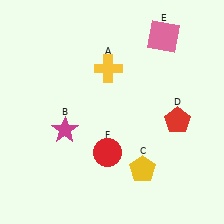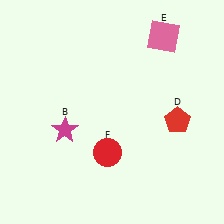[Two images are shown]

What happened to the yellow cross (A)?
The yellow cross (A) was removed in Image 2. It was in the top-left area of Image 1.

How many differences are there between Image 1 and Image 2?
There are 2 differences between the two images.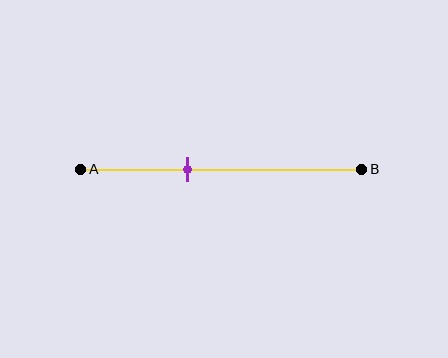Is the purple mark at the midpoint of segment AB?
No, the mark is at about 40% from A, not at the 50% midpoint.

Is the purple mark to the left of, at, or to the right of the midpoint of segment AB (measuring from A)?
The purple mark is to the left of the midpoint of segment AB.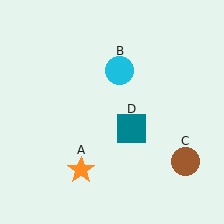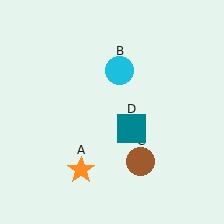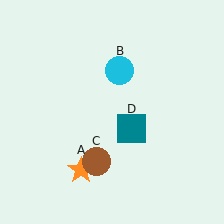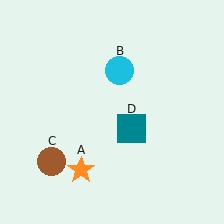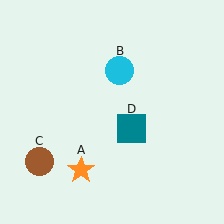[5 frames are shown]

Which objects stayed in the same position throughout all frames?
Orange star (object A) and cyan circle (object B) and teal square (object D) remained stationary.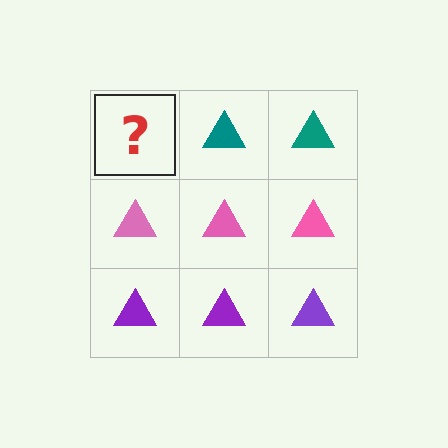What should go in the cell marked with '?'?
The missing cell should contain a teal triangle.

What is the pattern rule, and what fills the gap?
The rule is that each row has a consistent color. The gap should be filled with a teal triangle.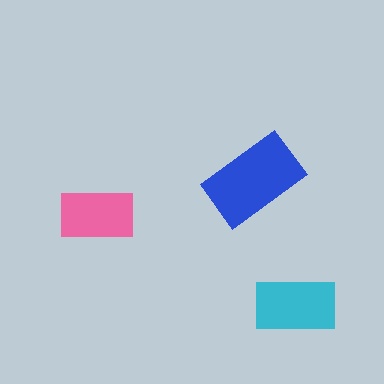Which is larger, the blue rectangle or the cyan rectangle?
The blue one.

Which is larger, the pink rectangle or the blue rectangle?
The blue one.